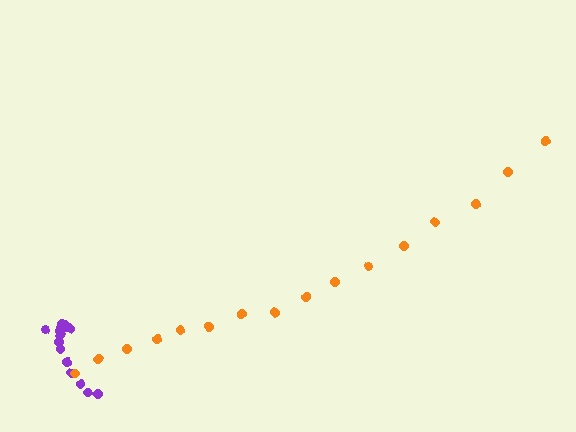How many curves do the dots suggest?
There are 2 distinct paths.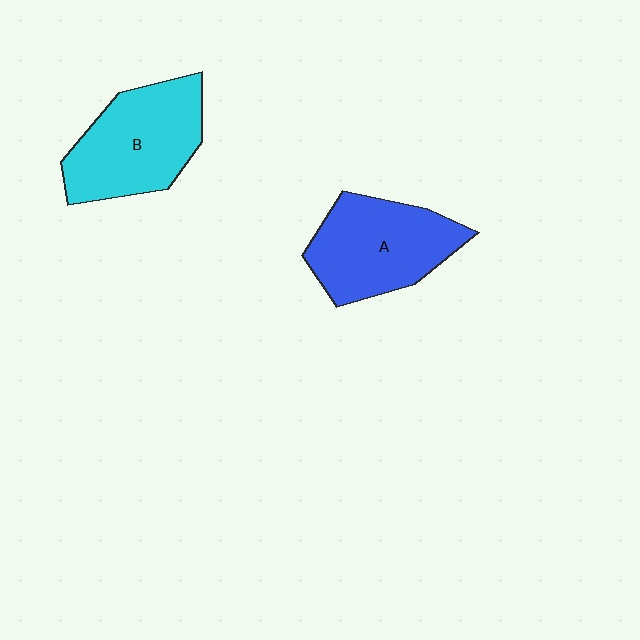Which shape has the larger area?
Shape B (cyan).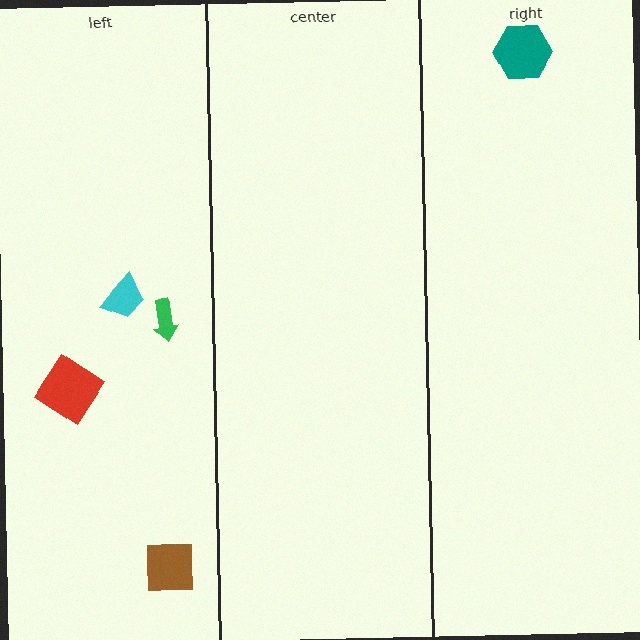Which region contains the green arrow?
The left region.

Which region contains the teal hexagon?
The right region.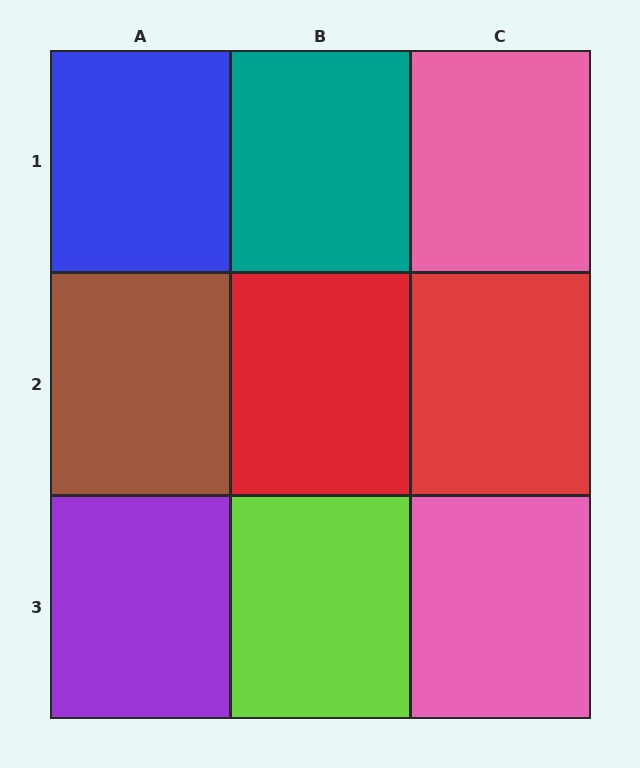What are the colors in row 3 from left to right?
Purple, lime, pink.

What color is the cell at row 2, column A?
Brown.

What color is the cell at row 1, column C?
Pink.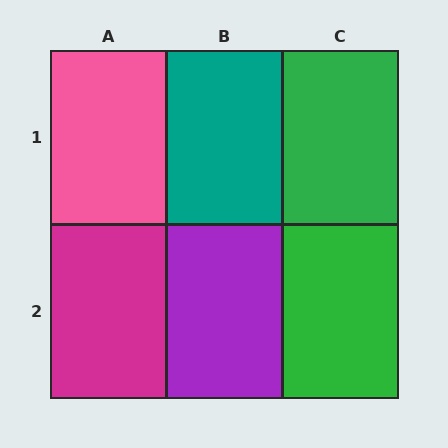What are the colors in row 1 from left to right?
Pink, teal, green.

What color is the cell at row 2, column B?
Purple.